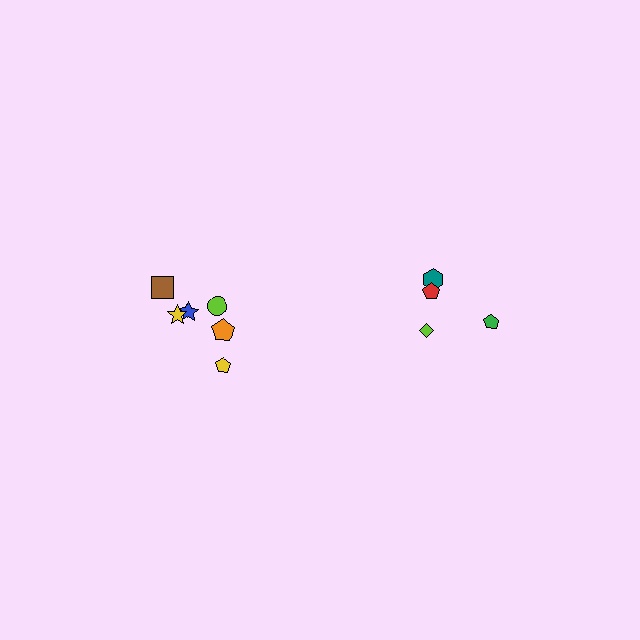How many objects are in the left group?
There are 6 objects.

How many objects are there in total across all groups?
There are 10 objects.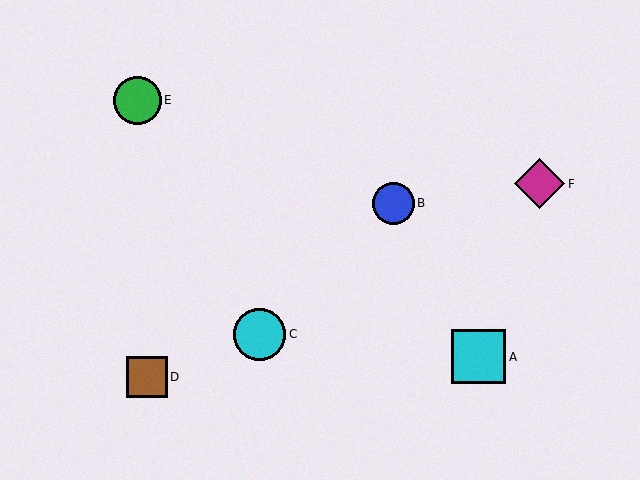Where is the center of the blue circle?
The center of the blue circle is at (394, 203).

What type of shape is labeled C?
Shape C is a cyan circle.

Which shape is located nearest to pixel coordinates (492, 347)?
The cyan square (labeled A) at (479, 357) is nearest to that location.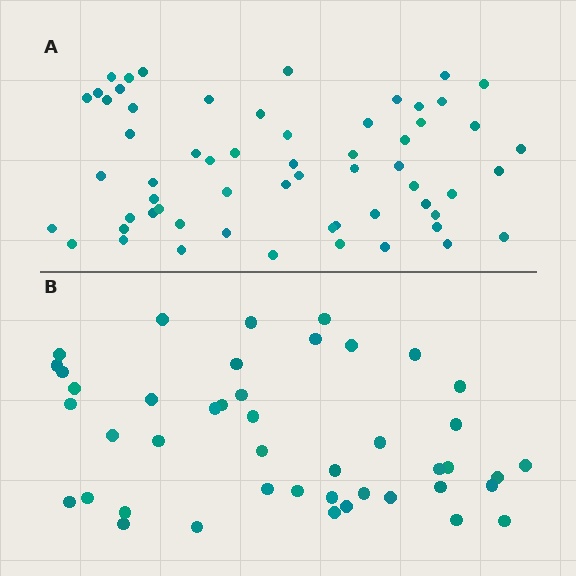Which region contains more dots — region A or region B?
Region A (the top region) has more dots.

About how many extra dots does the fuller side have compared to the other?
Region A has approximately 15 more dots than region B.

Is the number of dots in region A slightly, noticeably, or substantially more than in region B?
Region A has noticeably more, but not dramatically so. The ratio is roughly 1.4 to 1.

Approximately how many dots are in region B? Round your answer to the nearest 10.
About 40 dots. (The exact count is 44, which rounds to 40.)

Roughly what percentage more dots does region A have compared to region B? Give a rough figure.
About 35% more.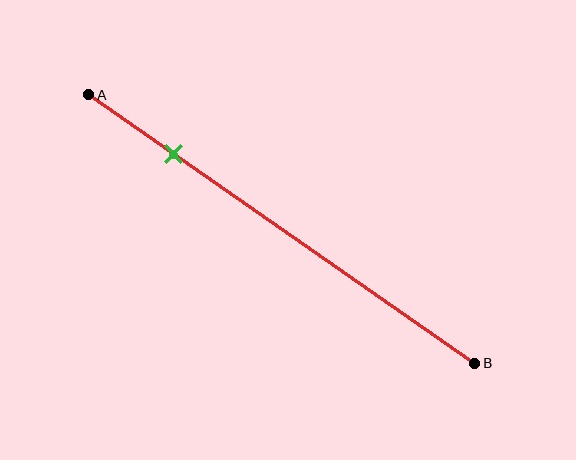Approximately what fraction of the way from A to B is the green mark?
The green mark is approximately 20% of the way from A to B.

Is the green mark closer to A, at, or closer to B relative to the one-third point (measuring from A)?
The green mark is closer to point A than the one-third point of segment AB.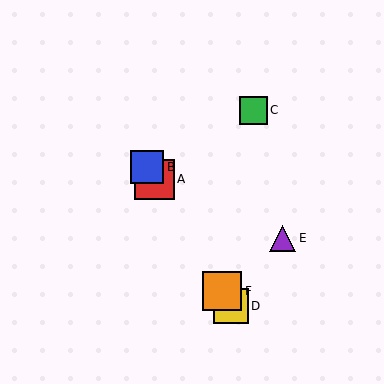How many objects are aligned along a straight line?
4 objects (A, B, D, F) are aligned along a straight line.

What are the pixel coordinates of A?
Object A is at (154, 179).